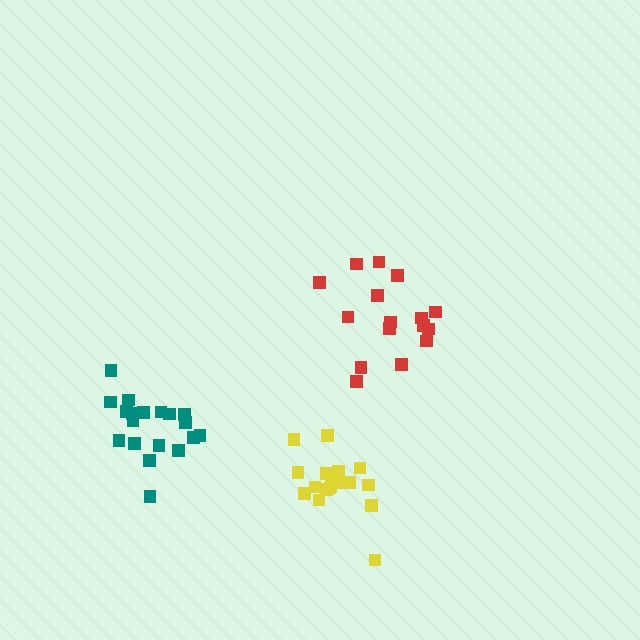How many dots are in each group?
Group 1: 16 dots, Group 2: 19 dots, Group 3: 17 dots (52 total).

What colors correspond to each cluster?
The clusters are colored: red, teal, yellow.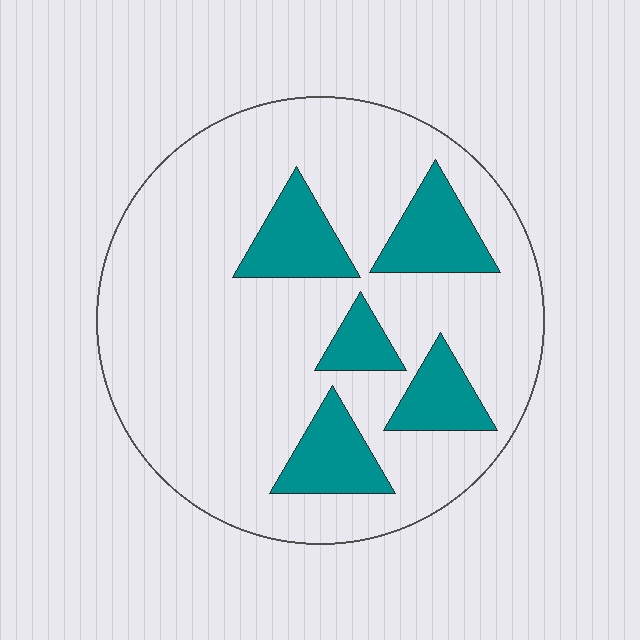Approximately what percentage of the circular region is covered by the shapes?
Approximately 20%.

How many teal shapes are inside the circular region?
5.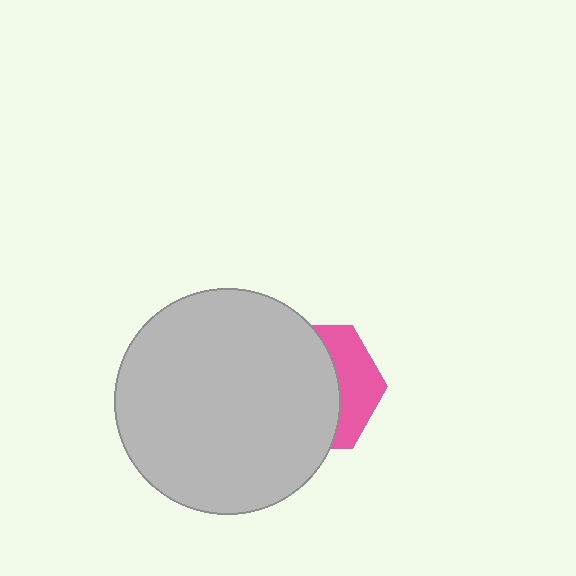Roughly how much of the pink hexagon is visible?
A small part of it is visible (roughly 34%).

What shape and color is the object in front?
The object in front is a light gray circle.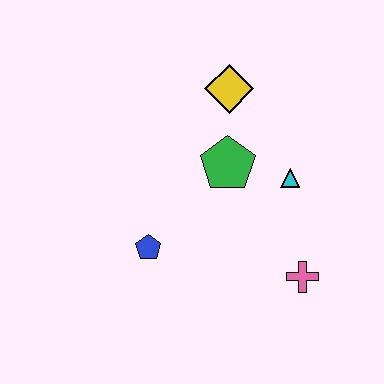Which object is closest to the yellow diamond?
The green pentagon is closest to the yellow diamond.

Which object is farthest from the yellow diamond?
The pink cross is farthest from the yellow diamond.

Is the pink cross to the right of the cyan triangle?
Yes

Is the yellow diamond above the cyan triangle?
Yes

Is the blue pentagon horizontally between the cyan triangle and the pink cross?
No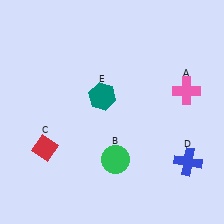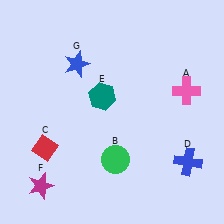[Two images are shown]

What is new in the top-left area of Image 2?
A blue star (G) was added in the top-left area of Image 2.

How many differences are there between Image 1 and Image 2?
There are 2 differences between the two images.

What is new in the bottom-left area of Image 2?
A magenta star (F) was added in the bottom-left area of Image 2.